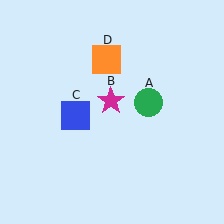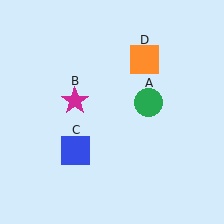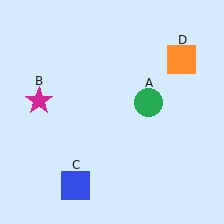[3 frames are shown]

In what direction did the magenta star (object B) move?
The magenta star (object B) moved left.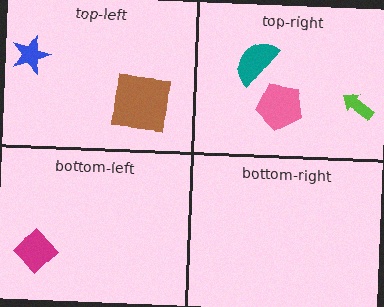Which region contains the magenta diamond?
The bottom-left region.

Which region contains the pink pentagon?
The top-right region.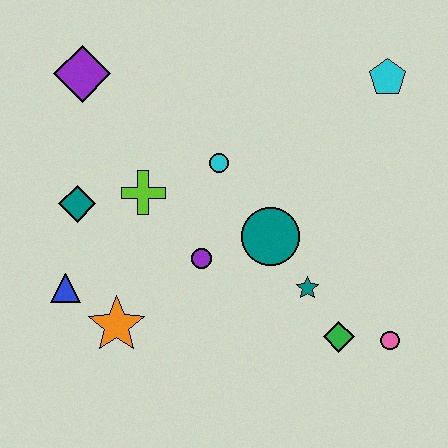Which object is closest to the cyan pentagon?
The cyan circle is closest to the cyan pentagon.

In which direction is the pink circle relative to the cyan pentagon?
The pink circle is below the cyan pentagon.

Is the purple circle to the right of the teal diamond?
Yes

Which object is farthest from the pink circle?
The purple diamond is farthest from the pink circle.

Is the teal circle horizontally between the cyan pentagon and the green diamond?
No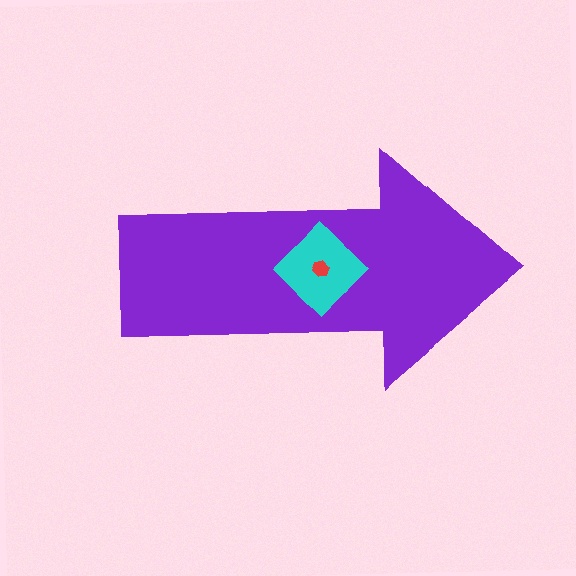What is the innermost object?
The red hexagon.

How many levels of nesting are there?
3.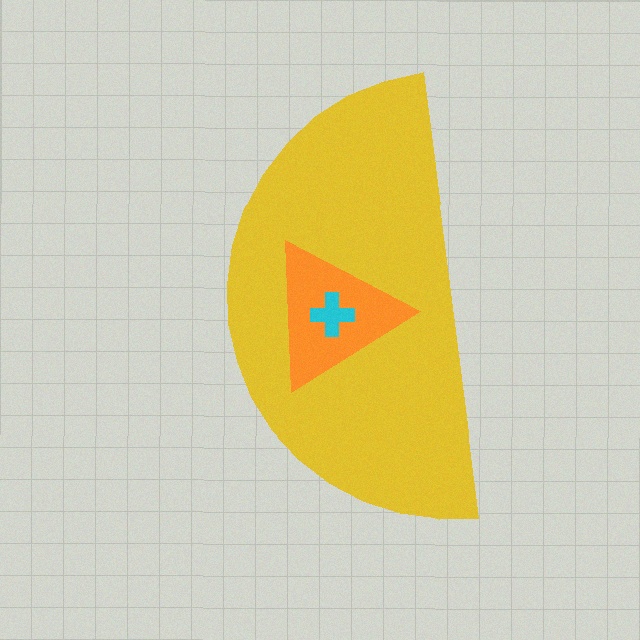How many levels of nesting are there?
3.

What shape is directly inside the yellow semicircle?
The orange triangle.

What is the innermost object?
The cyan cross.